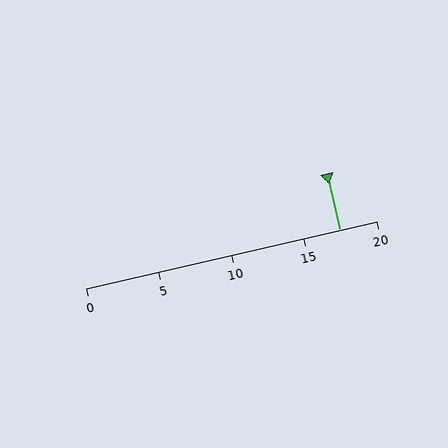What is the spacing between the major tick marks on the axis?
The major ticks are spaced 5 apart.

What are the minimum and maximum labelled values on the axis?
The axis runs from 0 to 20.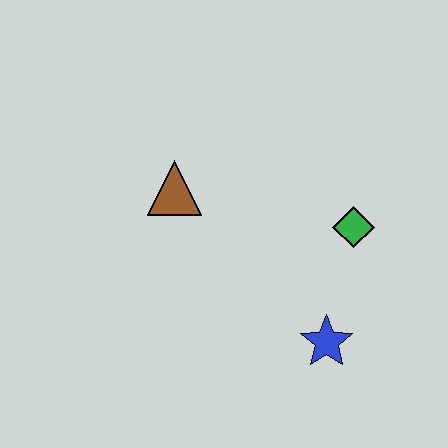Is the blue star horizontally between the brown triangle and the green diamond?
Yes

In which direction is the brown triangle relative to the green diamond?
The brown triangle is to the left of the green diamond.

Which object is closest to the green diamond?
The blue star is closest to the green diamond.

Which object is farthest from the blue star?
The brown triangle is farthest from the blue star.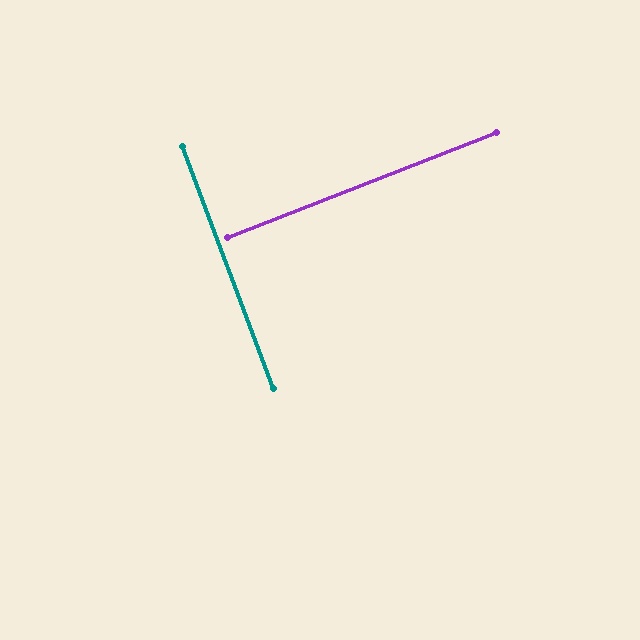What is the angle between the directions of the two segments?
Approximately 89 degrees.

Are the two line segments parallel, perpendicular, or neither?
Perpendicular — they meet at approximately 89°.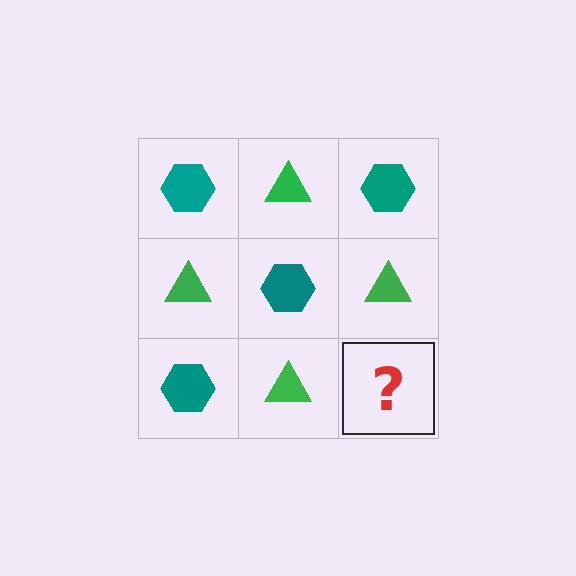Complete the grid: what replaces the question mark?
The question mark should be replaced with a teal hexagon.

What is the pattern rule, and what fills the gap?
The rule is that it alternates teal hexagon and green triangle in a checkerboard pattern. The gap should be filled with a teal hexagon.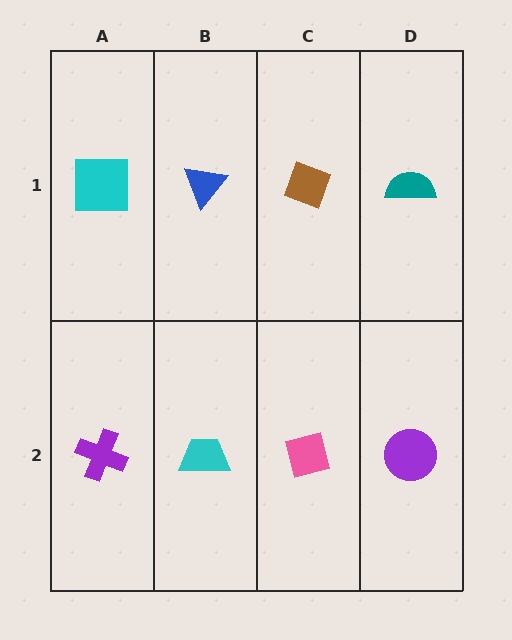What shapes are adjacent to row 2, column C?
A brown diamond (row 1, column C), a cyan trapezoid (row 2, column B), a purple circle (row 2, column D).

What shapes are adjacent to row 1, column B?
A cyan trapezoid (row 2, column B), a cyan square (row 1, column A), a brown diamond (row 1, column C).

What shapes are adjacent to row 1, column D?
A purple circle (row 2, column D), a brown diamond (row 1, column C).